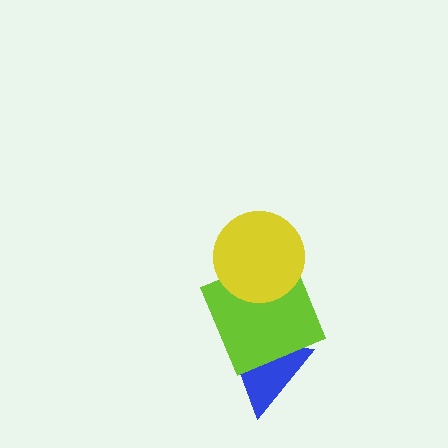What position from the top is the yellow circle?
The yellow circle is 1st from the top.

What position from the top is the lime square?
The lime square is 2nd from the top.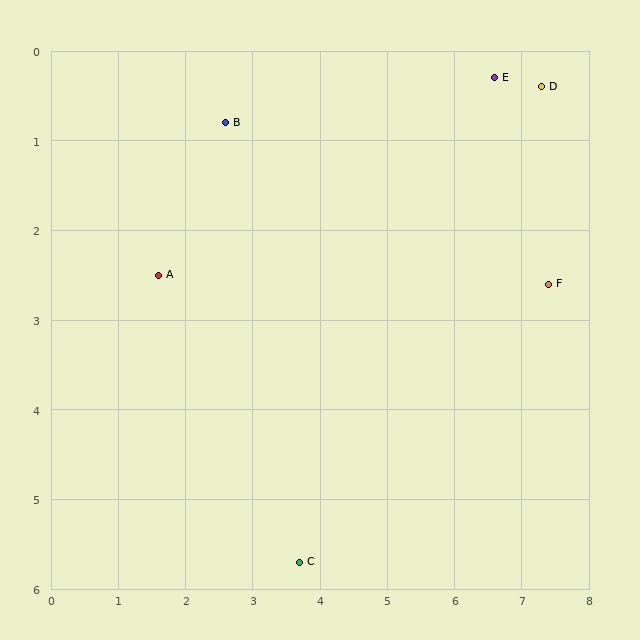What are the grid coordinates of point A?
Point A is at approximately (1.6, 2.5).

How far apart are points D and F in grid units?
Points D and F are about 2.2 grid units apart.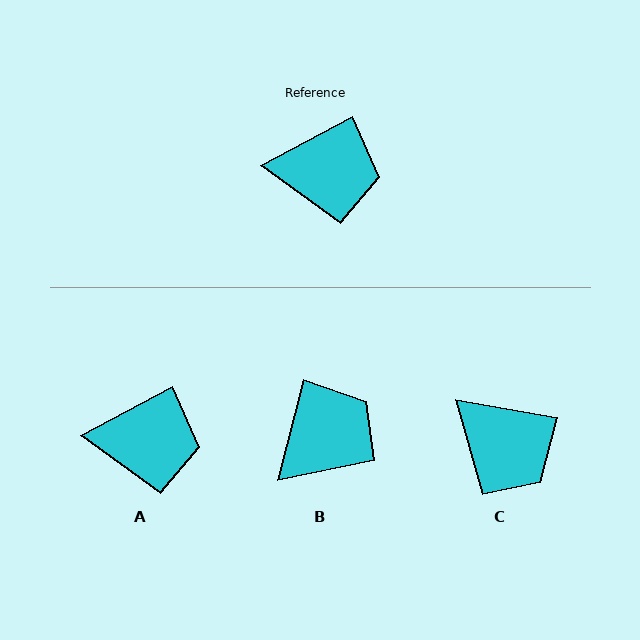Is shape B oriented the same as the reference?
No, it is off by about 47 degrees.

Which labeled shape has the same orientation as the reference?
A.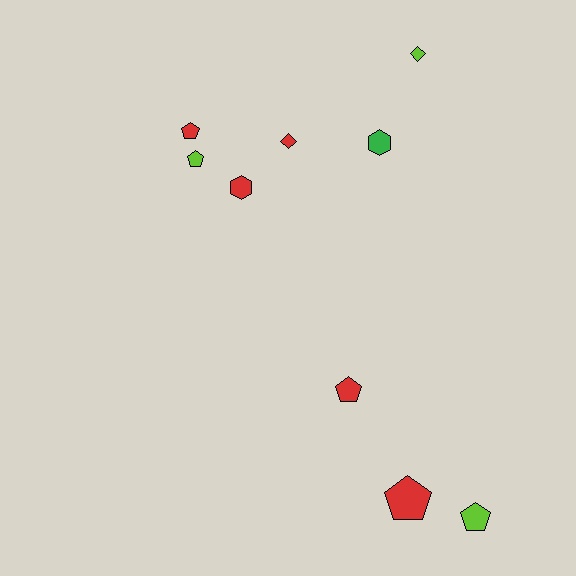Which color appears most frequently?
Red, with 5 objects.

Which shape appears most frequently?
Pentagon, with 5 objects.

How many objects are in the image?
There are 9 objects.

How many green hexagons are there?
There is 1 green hexagon.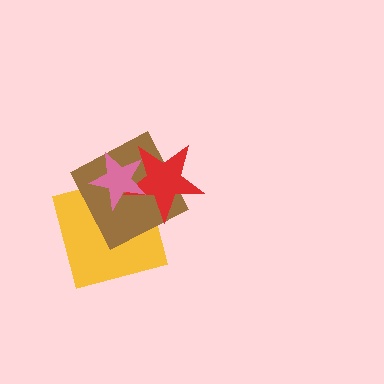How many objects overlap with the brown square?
3 objects overlap with the brown square.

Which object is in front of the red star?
The pink star is in front of the red star.